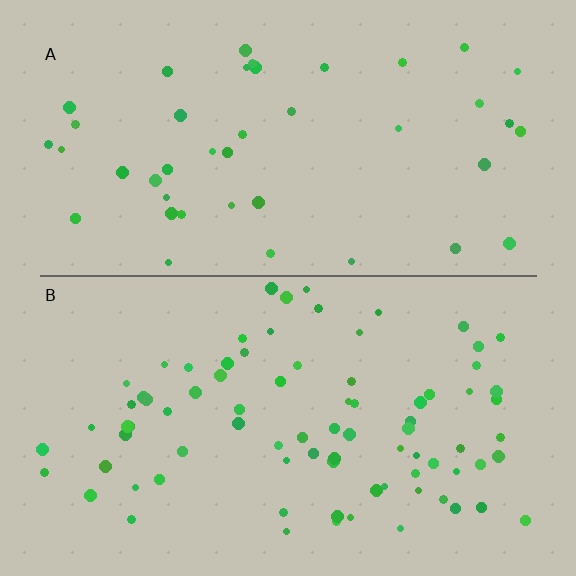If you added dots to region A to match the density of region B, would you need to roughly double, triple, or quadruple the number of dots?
Approximately double.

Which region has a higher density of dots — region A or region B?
B (the bottom).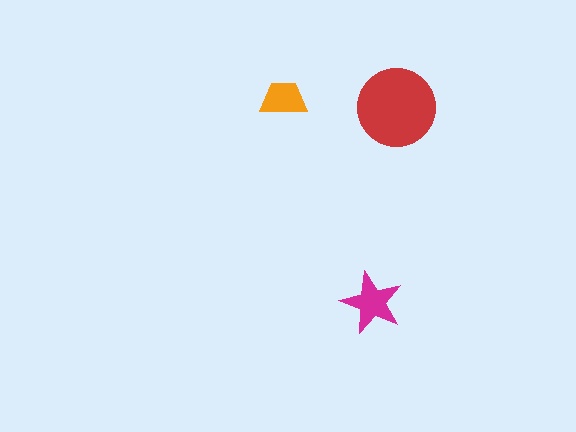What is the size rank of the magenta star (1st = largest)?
2nd.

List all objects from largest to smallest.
The red circle, the magenta star, the orange trapezoid.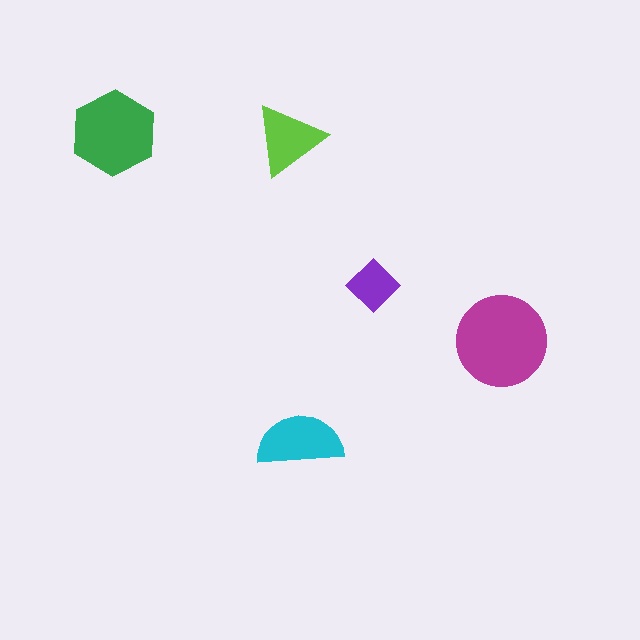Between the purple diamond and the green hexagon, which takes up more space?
The green hexagon.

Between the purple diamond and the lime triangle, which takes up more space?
The lime triangle.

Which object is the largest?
The magenta circle.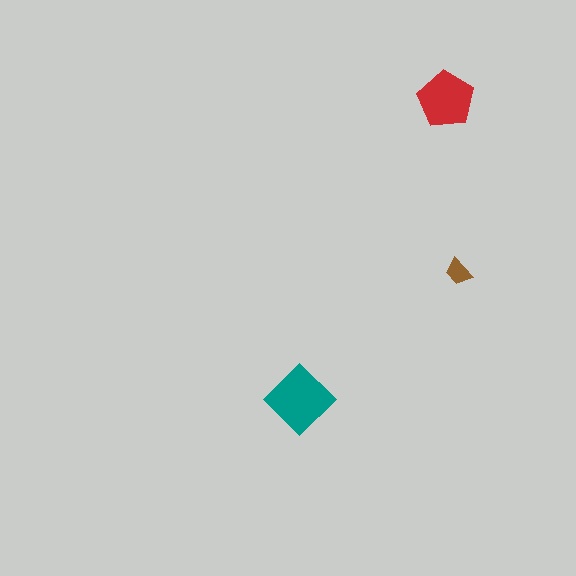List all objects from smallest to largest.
The brown trapezoid, the red pentagon, the teal diamond.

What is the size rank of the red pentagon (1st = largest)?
2nd.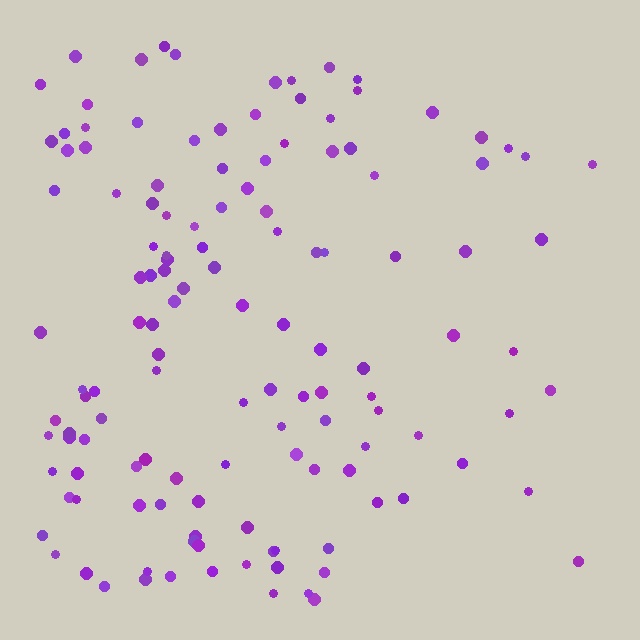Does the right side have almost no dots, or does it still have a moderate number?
Still a moderate number, just noticeably fewer than the left.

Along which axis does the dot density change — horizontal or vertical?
Horizontal.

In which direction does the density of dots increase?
From right to left, with the left side densest.